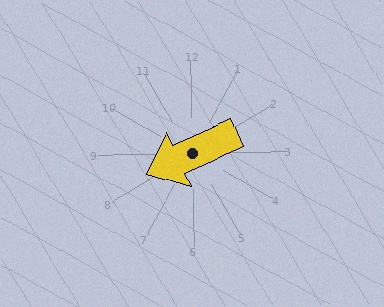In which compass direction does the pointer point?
Southwest.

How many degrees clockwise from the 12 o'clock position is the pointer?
Approximately 246 degrees.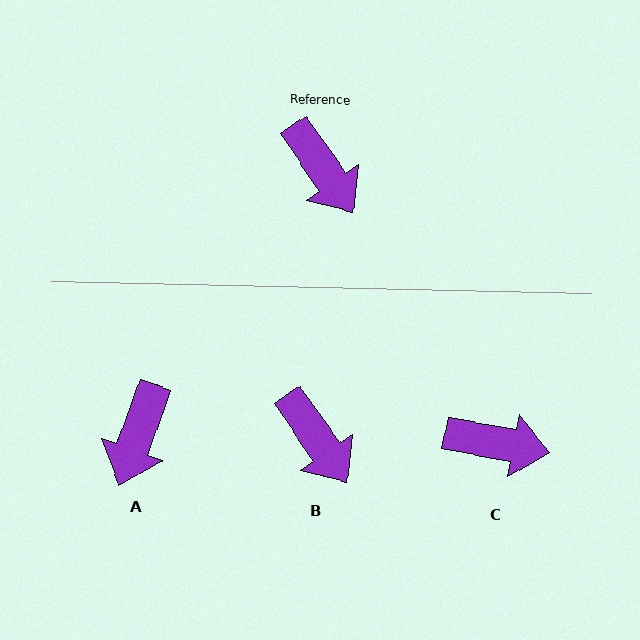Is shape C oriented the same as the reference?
No, it is off by about 45 degrees.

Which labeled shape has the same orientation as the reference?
B.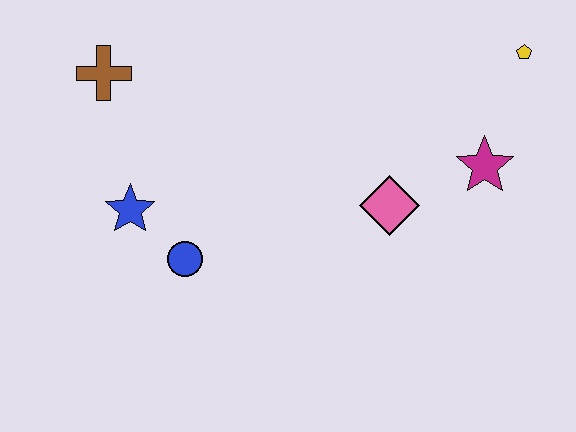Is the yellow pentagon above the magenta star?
Yes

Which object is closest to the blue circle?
The blue star is closest to the blue circle.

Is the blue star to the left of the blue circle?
Yes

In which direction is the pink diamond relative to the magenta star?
The pink diamond is to the left of the magenta star.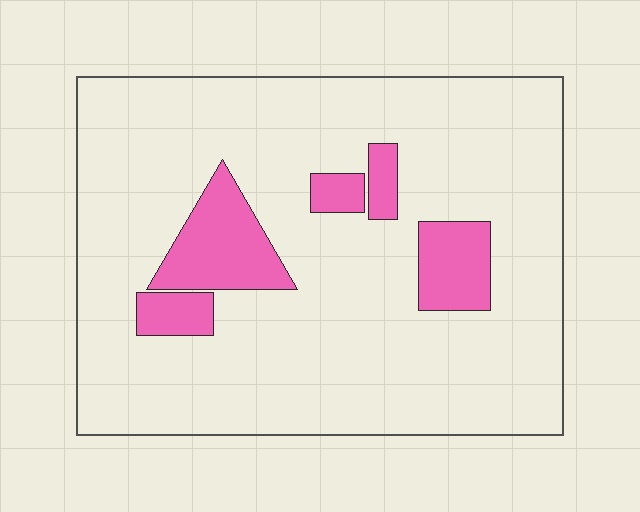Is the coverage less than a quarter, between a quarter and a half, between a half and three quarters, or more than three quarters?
Less than a quarter.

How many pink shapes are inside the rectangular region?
5.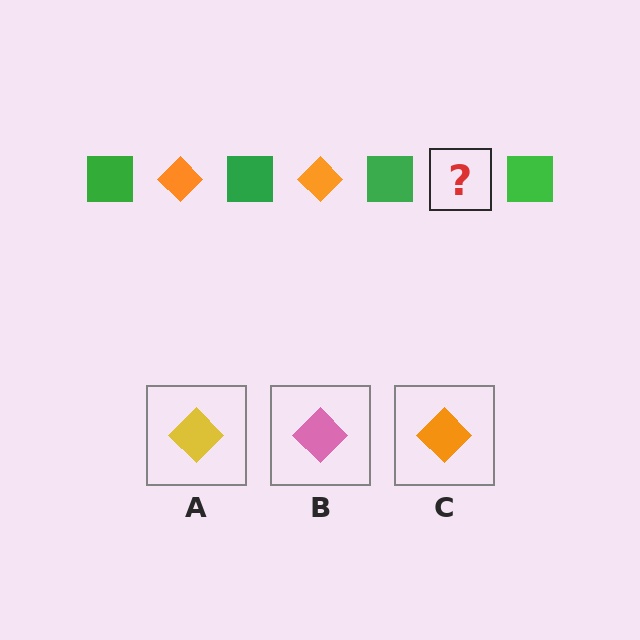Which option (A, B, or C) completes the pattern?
C.